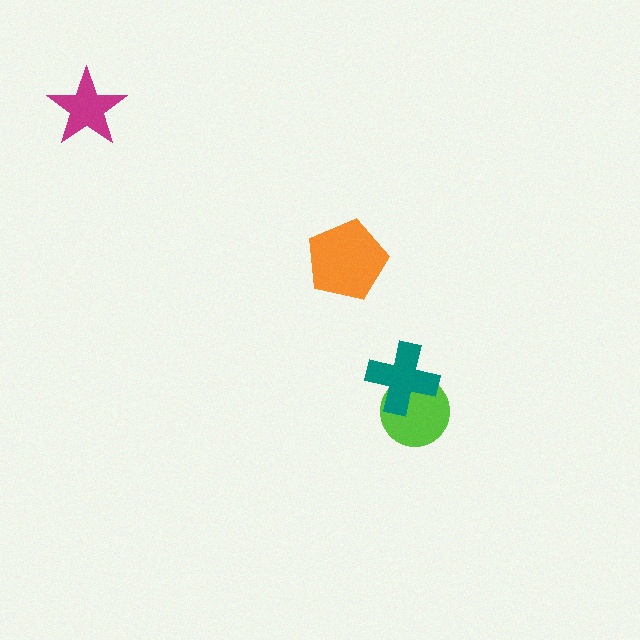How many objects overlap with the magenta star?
0 objects overlap with the magenta star.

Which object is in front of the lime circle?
The teal cross is in front of the lime circle.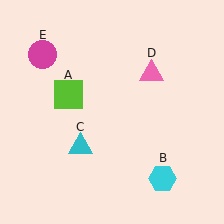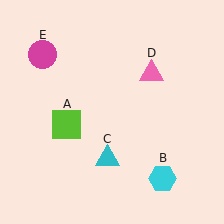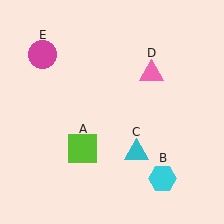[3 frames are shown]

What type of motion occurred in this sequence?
The lime square (object A), cyan triangle (object C) rotated counterclockwise around the center of the scene.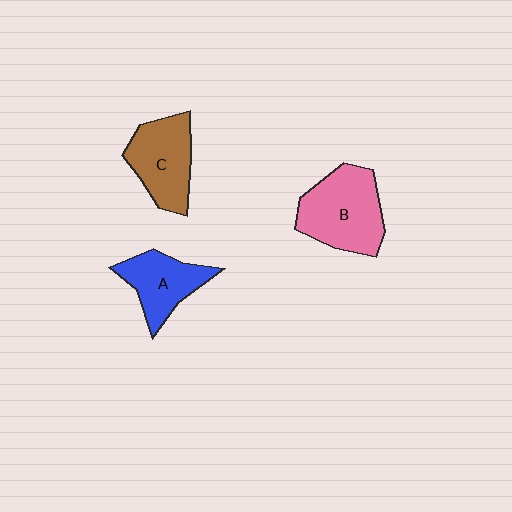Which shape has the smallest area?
Shape A (blue).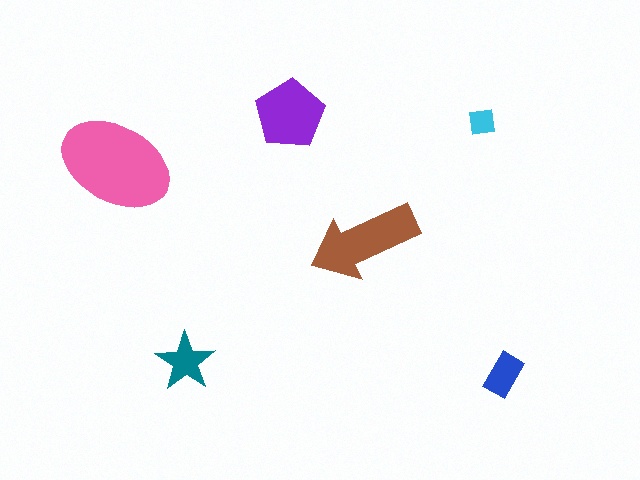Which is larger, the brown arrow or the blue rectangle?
The brown arrow.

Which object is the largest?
The pink ellipse.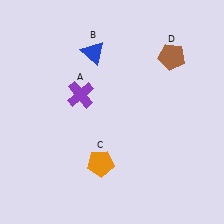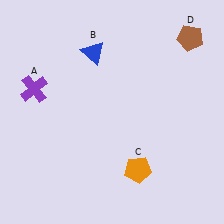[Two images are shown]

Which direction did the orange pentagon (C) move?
The orange pentagon (C) moved right.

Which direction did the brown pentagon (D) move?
The brown pentagon (D) moved up.